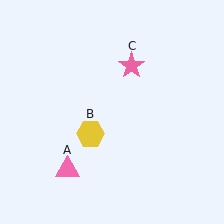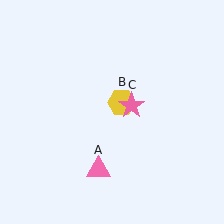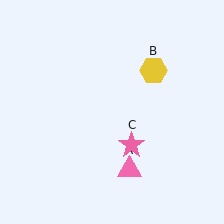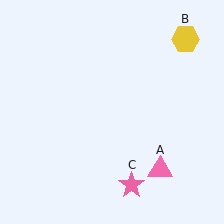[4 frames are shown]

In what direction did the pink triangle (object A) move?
The pink triangle (object A) moved right.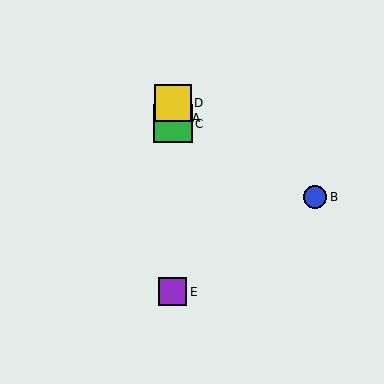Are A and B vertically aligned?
No, A is at x≈173 and B is at x≈315.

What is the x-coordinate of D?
Object D is at x≈173.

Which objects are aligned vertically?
Objects A, C, D, E are aligned vertically.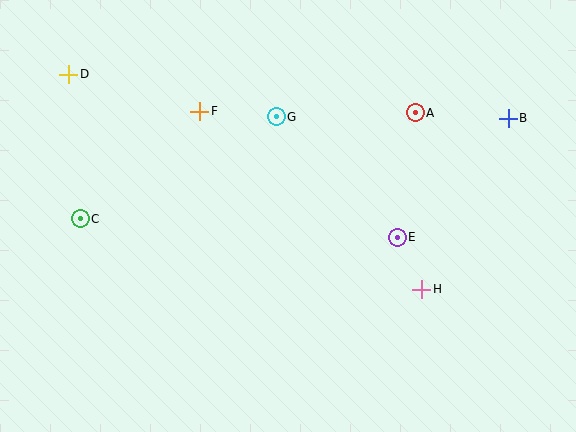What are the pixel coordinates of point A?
Point A is at (415, 113).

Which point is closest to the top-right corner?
Point B is closest to the top-right corner.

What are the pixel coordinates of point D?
Point D is at (69, 74).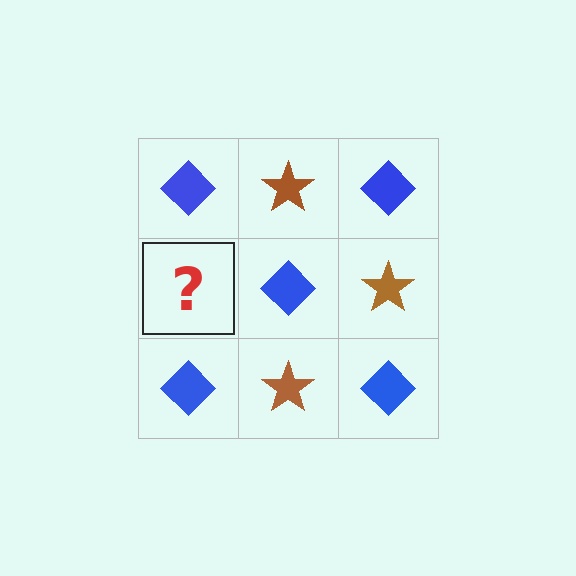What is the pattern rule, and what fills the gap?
The rule is that it alternates blue diamond and brown star in a checkerboard pattern. The gap should be filled with a brown star.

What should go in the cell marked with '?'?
The missing cell should contain a brown star.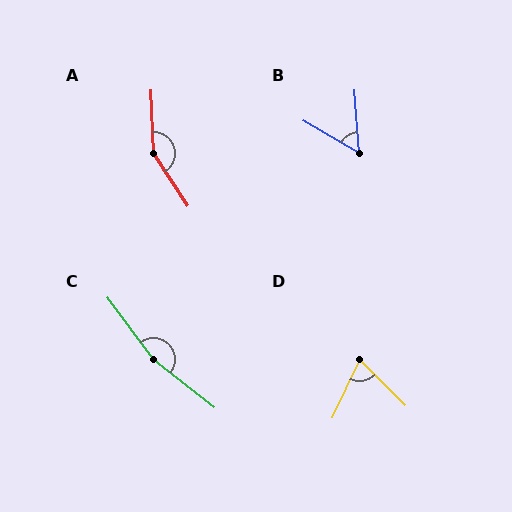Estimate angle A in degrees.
Approximately 149 degrees.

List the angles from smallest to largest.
B (56°), D (70°), A (149°), C (165°).